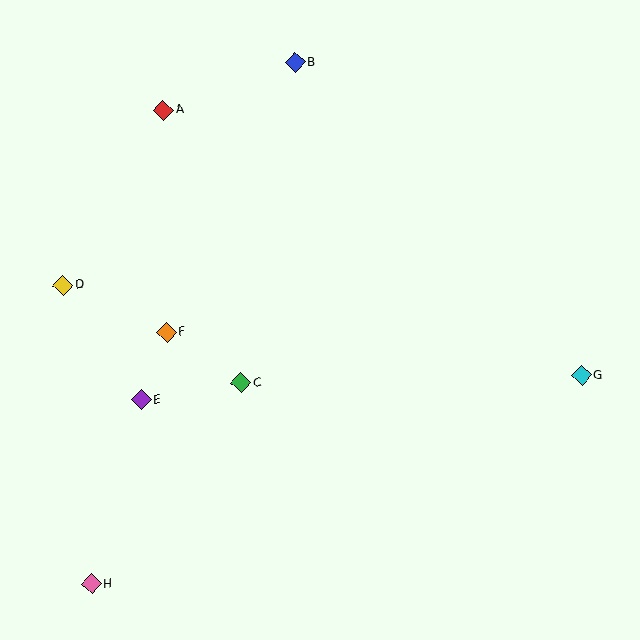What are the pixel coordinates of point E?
Point E is at (141, 400).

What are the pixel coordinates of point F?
Point F is at (166, 332).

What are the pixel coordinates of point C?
Point C is at (241, 383).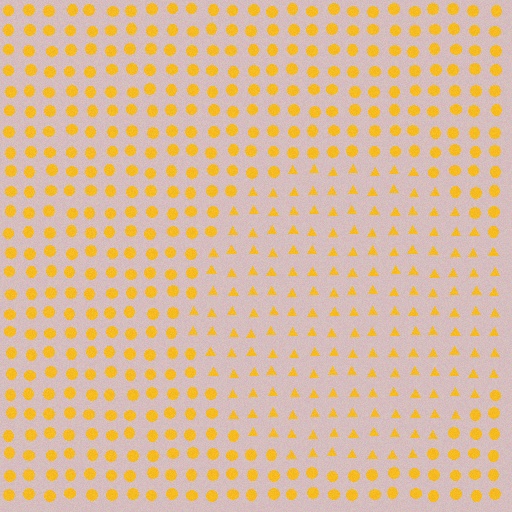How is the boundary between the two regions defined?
The boundary is defined by a change in element shape: triangles inside vs. circles outside. All elements share the same color and spacing.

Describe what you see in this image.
The image is filled with small yellow elements arranged in a uniform grid. A circle-shaped region contains triangles, while the surrounding area contains circles. The boundary is defined purely by the change in element shape.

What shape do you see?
I see a circle.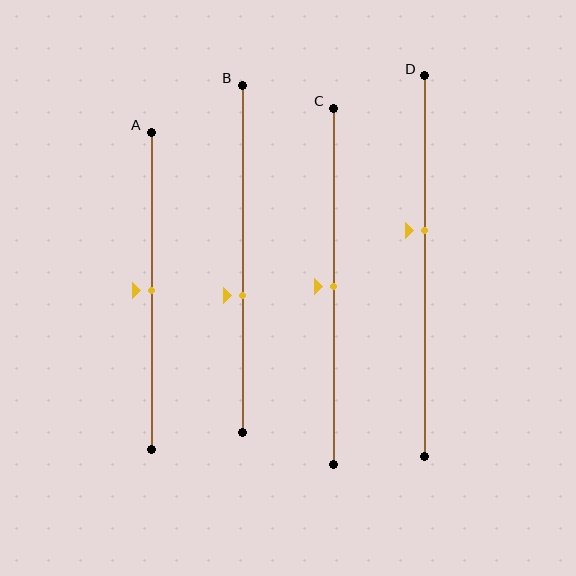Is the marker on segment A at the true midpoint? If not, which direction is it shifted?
Yes, the marker on segment A is at the true midpoint.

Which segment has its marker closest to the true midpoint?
Segment A has its marker closest to the true midpoint.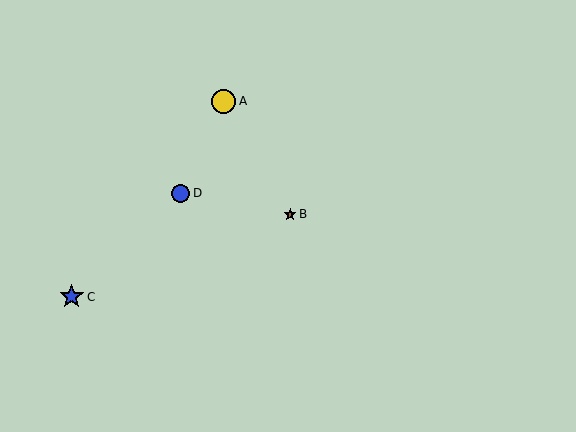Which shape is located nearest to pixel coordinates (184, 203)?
The blue circle (labeled D) at (180, 193) is nearest to that location.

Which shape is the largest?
The yellow circle (labeled A) is the largest.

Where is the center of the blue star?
The center of the blue star is at (72, 297).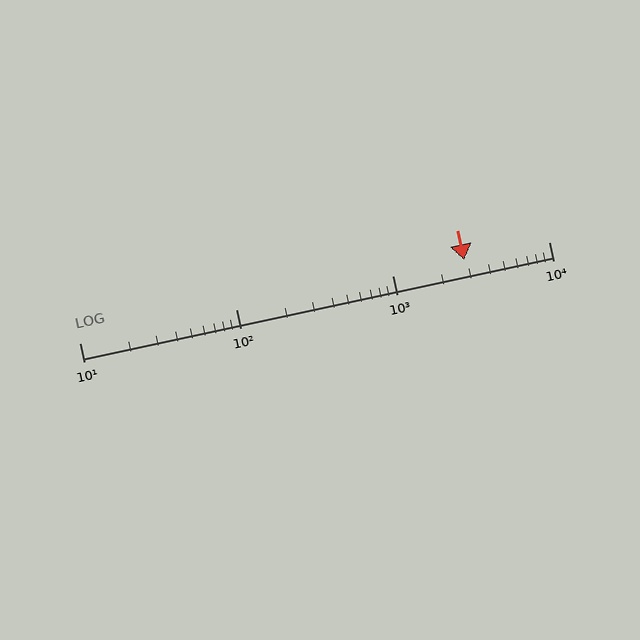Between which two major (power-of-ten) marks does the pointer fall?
The pointer is between 1000 and 10000.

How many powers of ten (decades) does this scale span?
The scale spans 3 decades, from 10 to 10000.